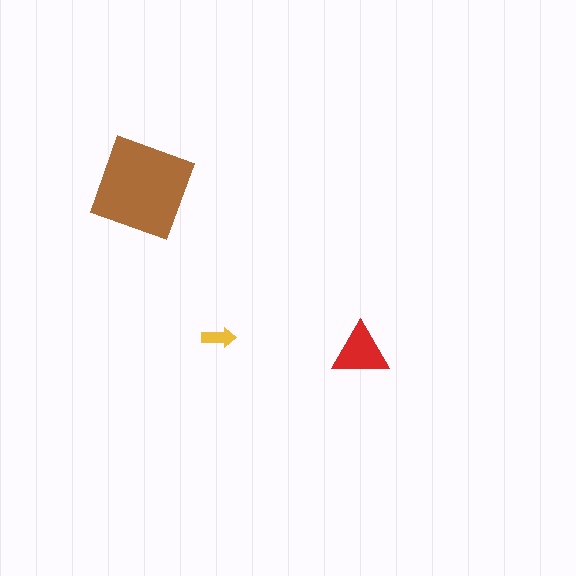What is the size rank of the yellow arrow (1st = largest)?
3rd.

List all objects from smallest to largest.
The yellow arrow, the red triangle, the brown diamond.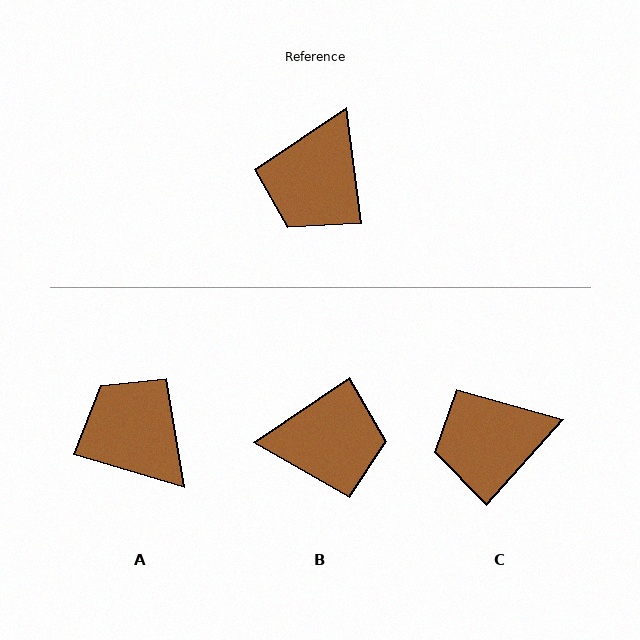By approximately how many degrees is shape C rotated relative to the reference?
Approximately 49 degrees clockwise.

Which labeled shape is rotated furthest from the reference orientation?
B, about 117 degrees away.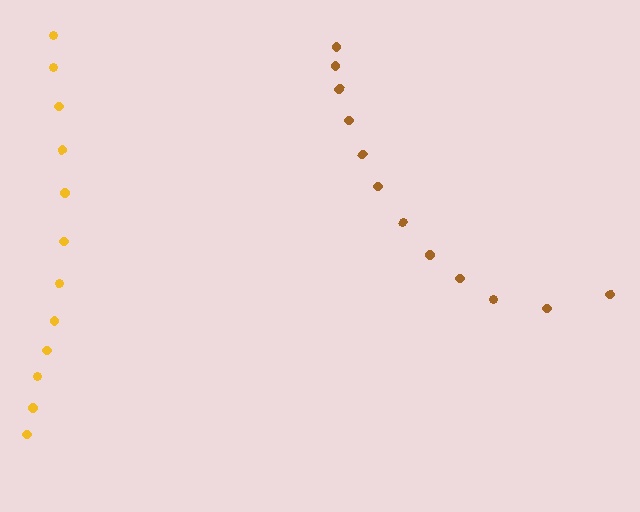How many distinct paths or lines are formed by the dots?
There are 2 distinct paths.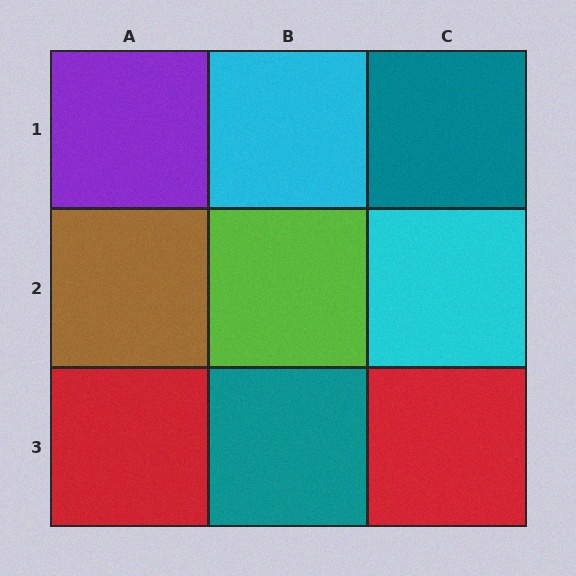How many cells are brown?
1 cell is brown.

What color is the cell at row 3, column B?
Teal.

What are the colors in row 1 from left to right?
Purple, cyan, teal.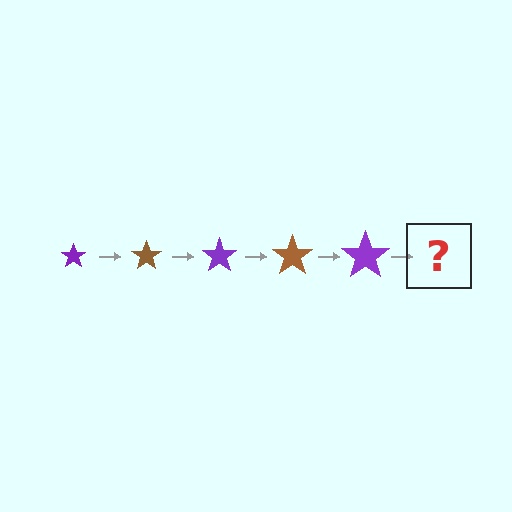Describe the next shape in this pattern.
It should be a brown star, larger than the previous one.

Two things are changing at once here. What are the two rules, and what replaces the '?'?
The two rules are that the star grows larger each step and the color cycles through purple and brown. The '?' should be a brown star, larger than the previous one.